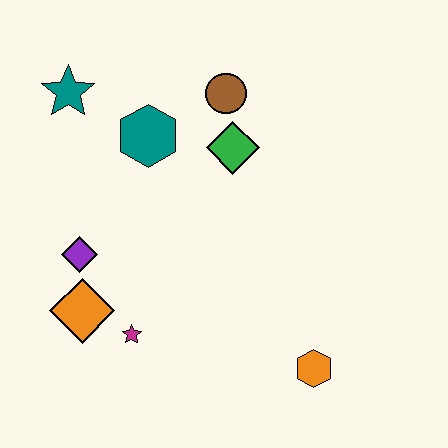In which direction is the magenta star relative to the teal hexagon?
The magenta star is below the teal hexagon.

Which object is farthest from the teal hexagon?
The orange hexagon is farthest from the teal hexagon.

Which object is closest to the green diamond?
The brown circle is closest to the green diamond.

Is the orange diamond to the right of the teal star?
Yes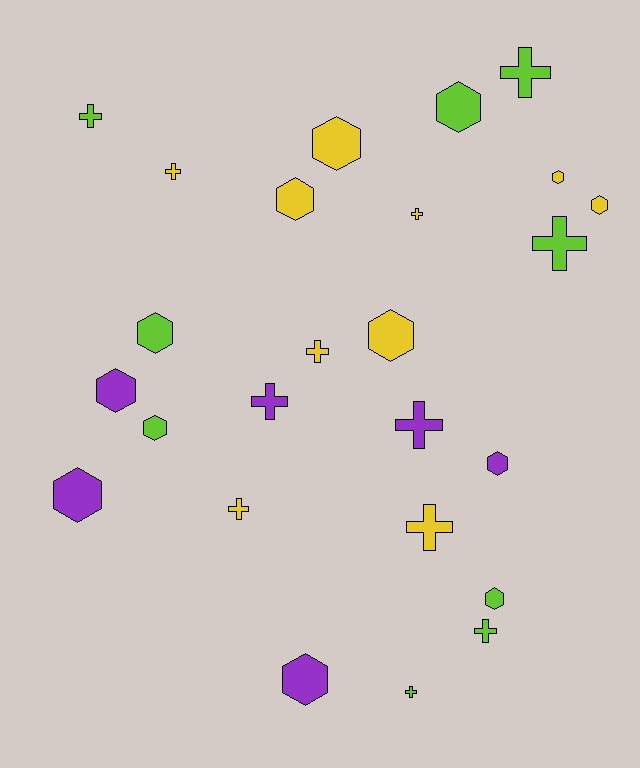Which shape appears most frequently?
Hexagon, with 13 objects.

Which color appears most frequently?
Yellow, with 10 objects.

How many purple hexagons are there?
There are 4 purple hexagons.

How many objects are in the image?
There are 25 objects.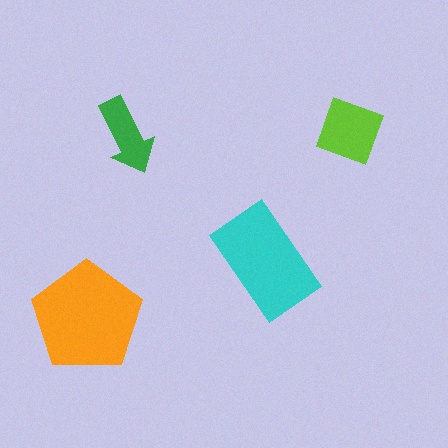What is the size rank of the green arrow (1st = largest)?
4th.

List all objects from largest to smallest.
The orange pentagon, the cyan rectangle, the lime square, the green arrow.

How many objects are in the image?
There are 4 objects in the image.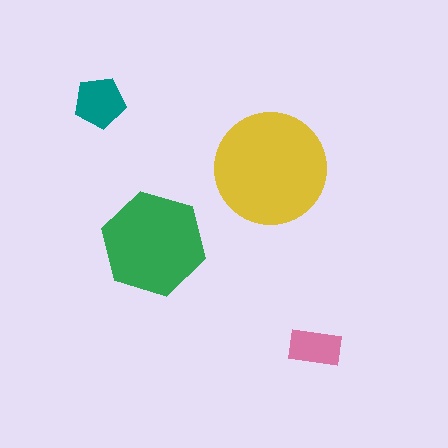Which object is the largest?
The yellow circle.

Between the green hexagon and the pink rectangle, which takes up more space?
The green hexagon.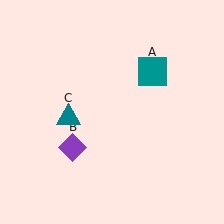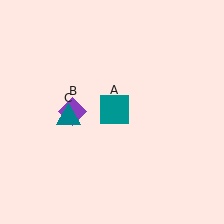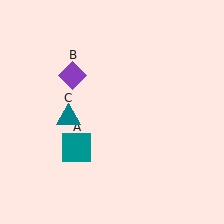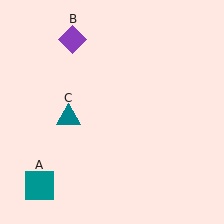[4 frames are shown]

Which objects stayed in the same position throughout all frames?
Teal triangle (object C) remained stationary.